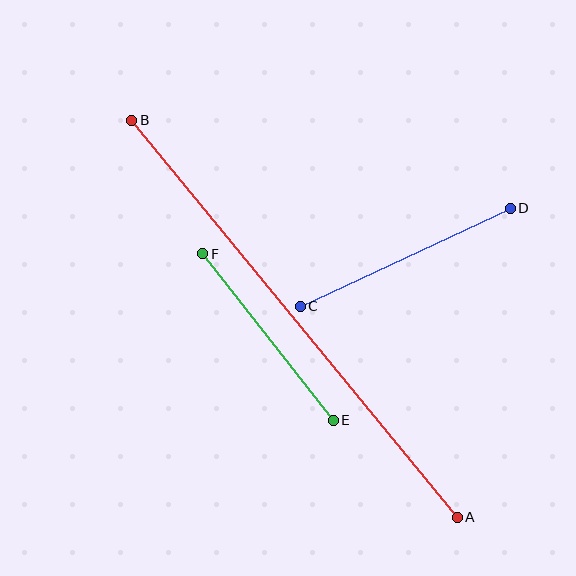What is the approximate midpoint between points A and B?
The midpoint is at approximately (295, 319) pixels.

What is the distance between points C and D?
The distance is approximately 232 pixels.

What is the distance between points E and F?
The distance is approximately 211 pixels.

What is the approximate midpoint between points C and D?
The midpoint is at approximately (405, 257) pixels.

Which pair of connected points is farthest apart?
Points A and B are farthest apart.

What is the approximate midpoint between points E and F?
The midpoint is at approximately (268, 337) pixels.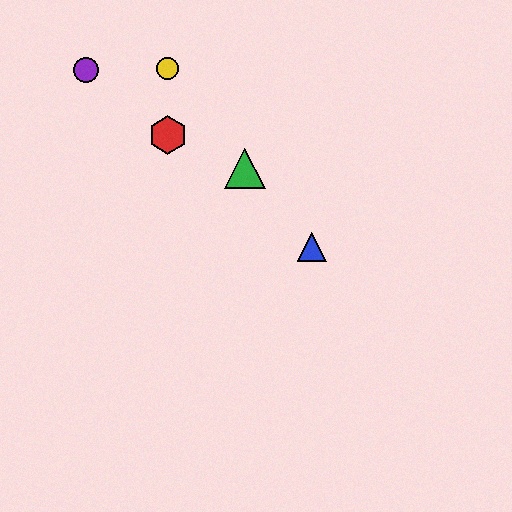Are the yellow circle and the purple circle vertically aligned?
No, the yellow circle is at x≈168 and the purple circle is at x≈86.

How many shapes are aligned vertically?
2 shapes (the red hexagon, the yellow circle) are aligned vertically.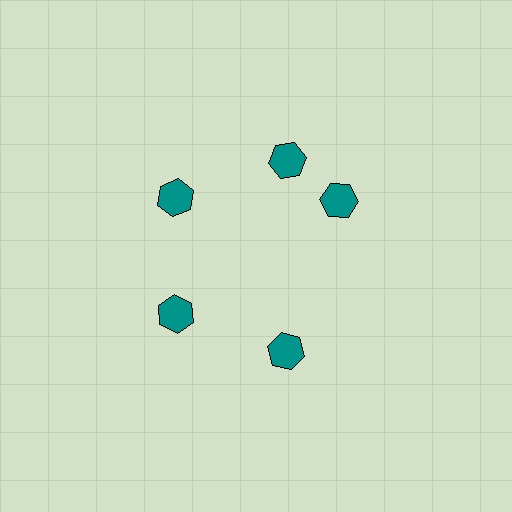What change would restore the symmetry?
The symmetry would be restored by rotating it back into even spacing with its neighbors so that all 5 hexagons sit at equal angles and equal distance from the center.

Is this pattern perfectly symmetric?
No. The 5 teal hexagons are arranged in a ring, but one element near the 3 o'clock position is rotated out of alignment along the ring, breaking the 5-fold rotational symmetry.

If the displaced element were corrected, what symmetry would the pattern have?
It would have 5-fold rotational symmetry — the pattern would map onto itself every 72 degrees.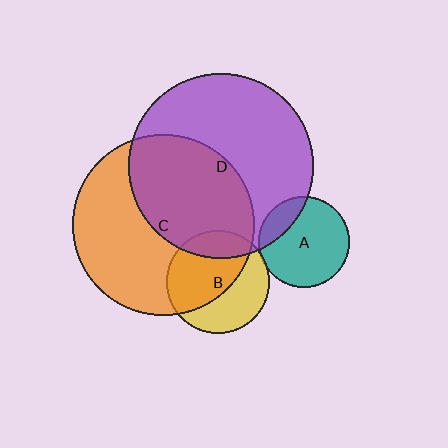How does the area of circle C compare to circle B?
Approximately 3.1 times.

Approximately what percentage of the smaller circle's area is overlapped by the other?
Approximately 20%.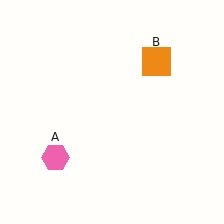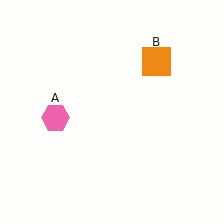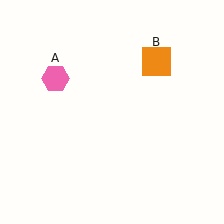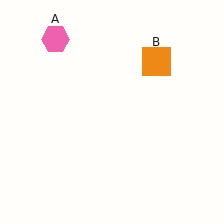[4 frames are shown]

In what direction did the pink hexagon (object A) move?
The pink hexagon (object A) moved up.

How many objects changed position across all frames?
1 object changed position: pink hexagon (object A).